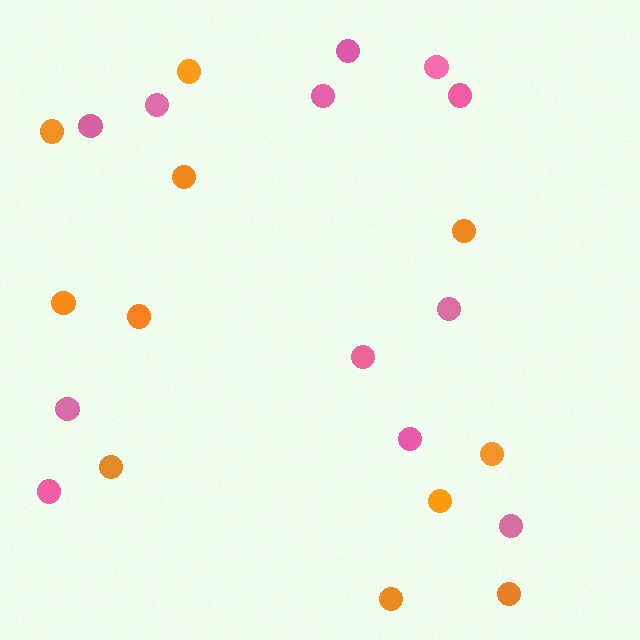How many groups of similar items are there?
There are 2 groups: one group of pink circles (12) and one group of orange circles (11).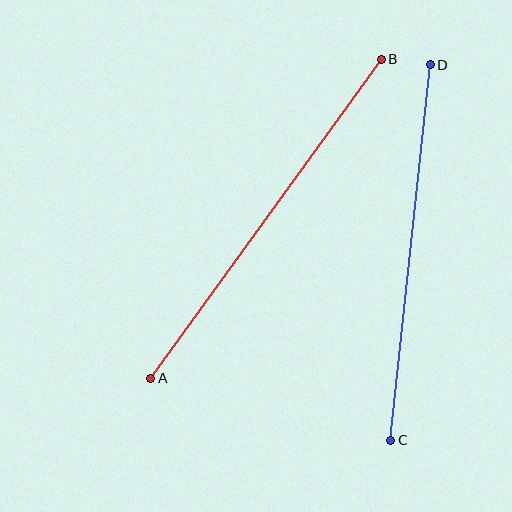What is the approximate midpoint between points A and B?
The midpoint is at approximately (266, 219) pixels.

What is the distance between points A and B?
The distance is approximately 394 pixels.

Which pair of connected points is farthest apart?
Points A and B are farthest apart.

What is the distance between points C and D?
The distance is approximately 377 pixels.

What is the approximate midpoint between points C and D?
The midpoint is at approximately (410, 252) pixels.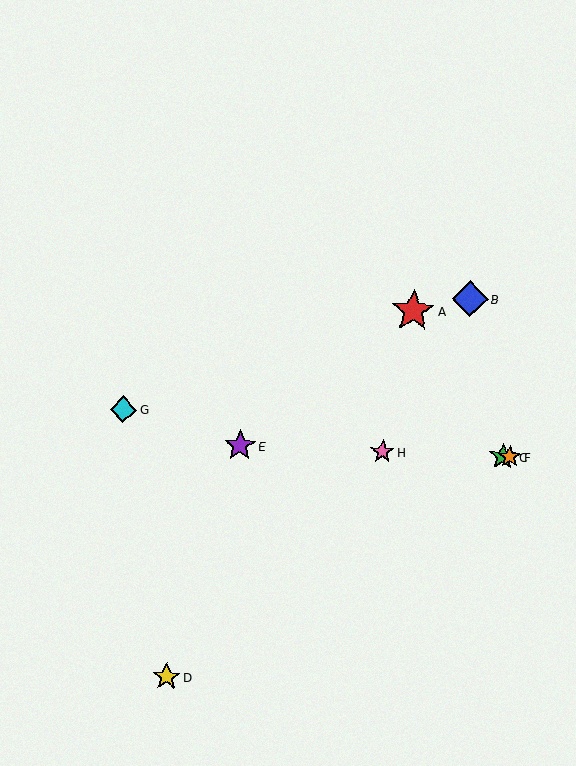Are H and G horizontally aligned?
No, H is at y≈452 and G is at y≈409.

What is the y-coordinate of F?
Object F is at y≈457.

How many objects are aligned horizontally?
4 objects (C, E, F, H) are aligned horizontally.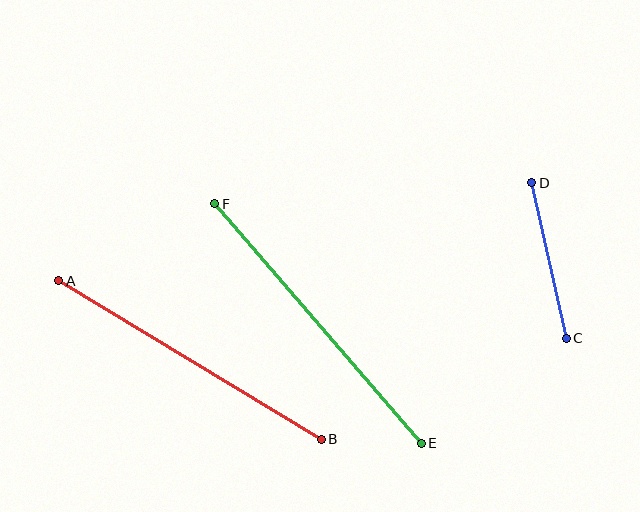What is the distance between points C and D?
The distance is approximately 159 pixels.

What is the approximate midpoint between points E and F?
The midpoint is at approximately (318, 323) pixels.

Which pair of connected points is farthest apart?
Points E and F are farthest apart.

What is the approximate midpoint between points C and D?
The midpoint is at approximately (549, 260) pixels.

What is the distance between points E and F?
The distance is approximately 316 pixels.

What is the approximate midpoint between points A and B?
The midpoint is at approximately (190, 360) pixels.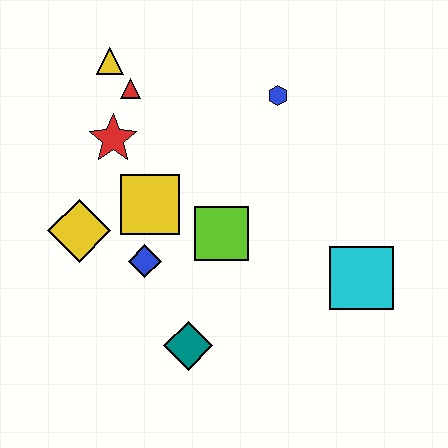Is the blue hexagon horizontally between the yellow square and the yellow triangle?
No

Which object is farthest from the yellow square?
The cyan square is farthest from the yellow square.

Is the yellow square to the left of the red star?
No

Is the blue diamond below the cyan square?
No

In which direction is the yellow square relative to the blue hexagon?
The yellow square is to the left of the blue hexagon.